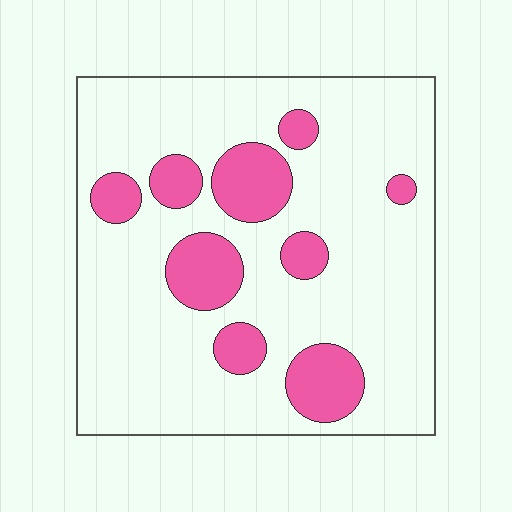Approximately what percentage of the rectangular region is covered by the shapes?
Approximately 20%.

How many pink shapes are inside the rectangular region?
9.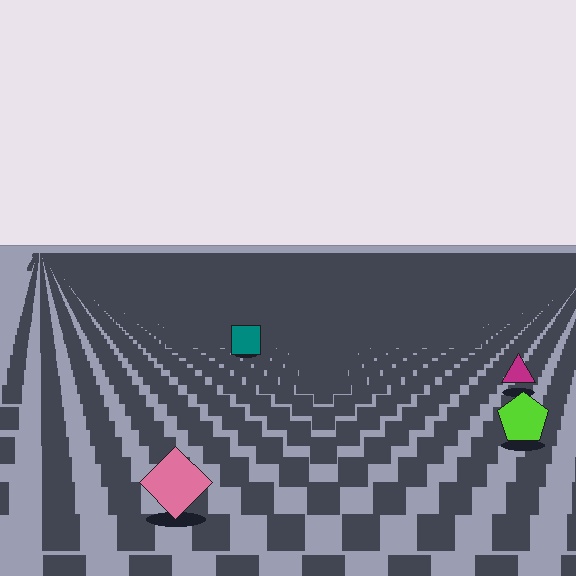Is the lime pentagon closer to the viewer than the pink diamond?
No. The pink diamond is closer — you can tell from the texture gradient: the ground texture is coarser near it.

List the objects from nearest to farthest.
From nearest to farthest: the pink diamond, the lime pentagon, the magenta triangle, the teal square.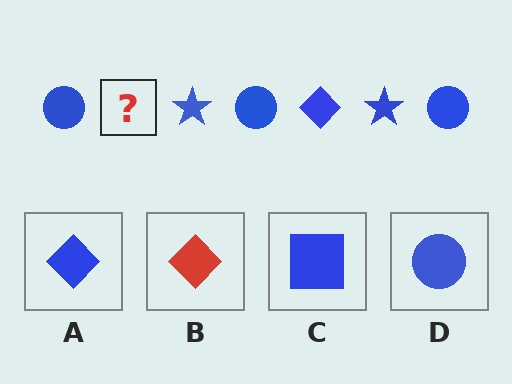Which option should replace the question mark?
Option A.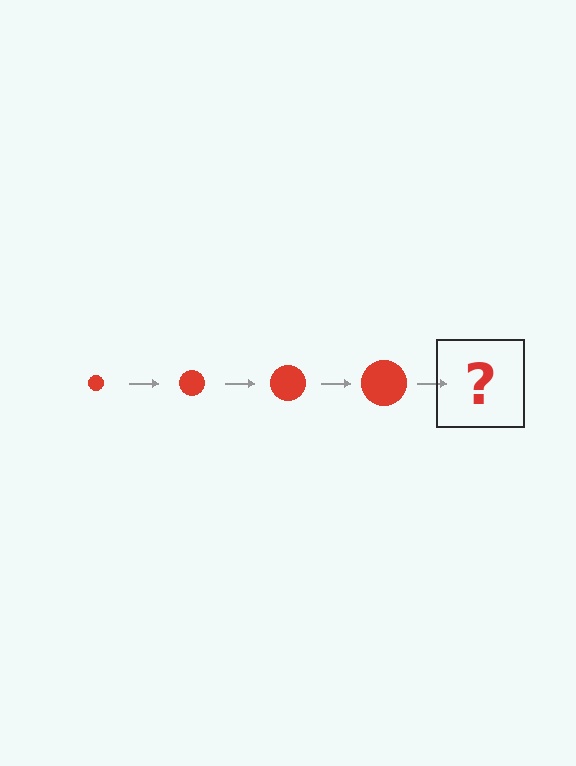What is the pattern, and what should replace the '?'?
The pattern is that the circle gets progressively larger each step. The '?' should be a red circle, larger than the previous one.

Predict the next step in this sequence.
The next step is a red circle, larger than the previous one.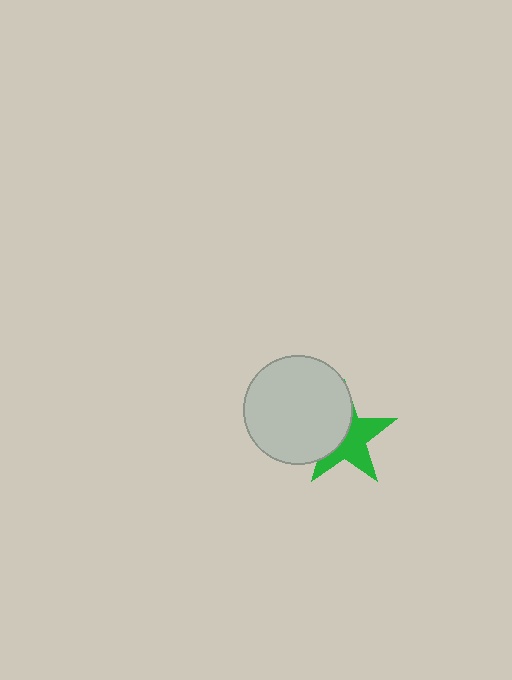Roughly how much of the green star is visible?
About half of it is visible (roughly 53%).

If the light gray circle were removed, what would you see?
You would see the complete green star.